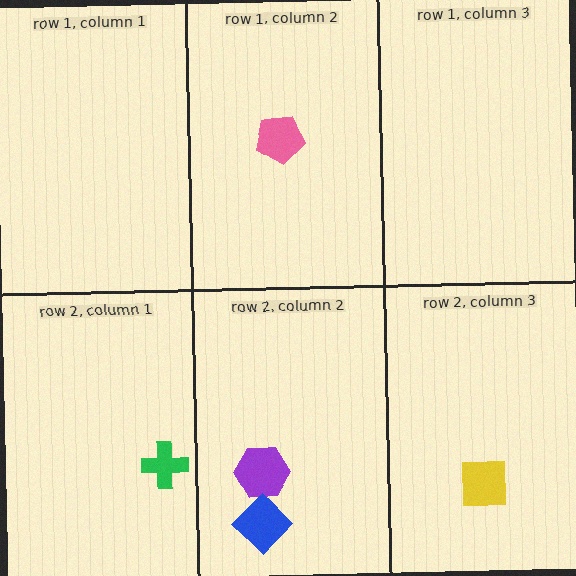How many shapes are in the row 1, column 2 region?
1.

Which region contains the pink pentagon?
The row 1, column 2 region.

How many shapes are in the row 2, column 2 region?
2.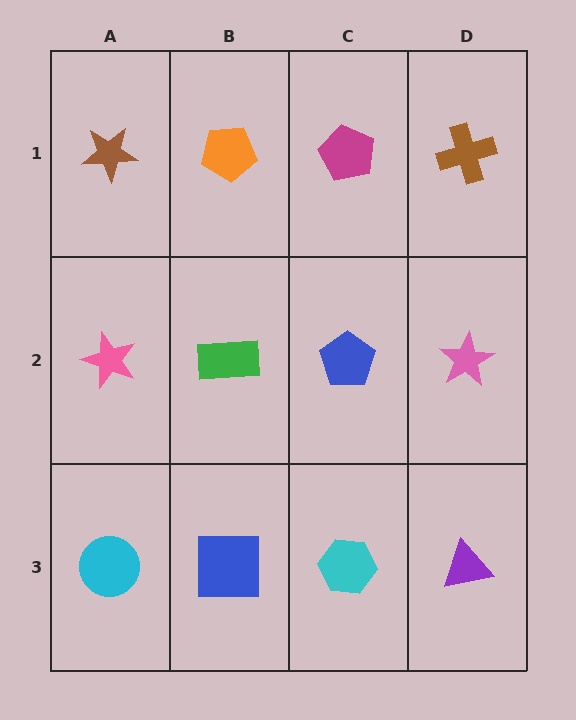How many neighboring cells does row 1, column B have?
3.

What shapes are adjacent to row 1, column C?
A blue pentagon (row 2, column C), an orange pentagon (row 1, column B), a brown cross (row 1, column D).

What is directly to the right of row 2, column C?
A pink star.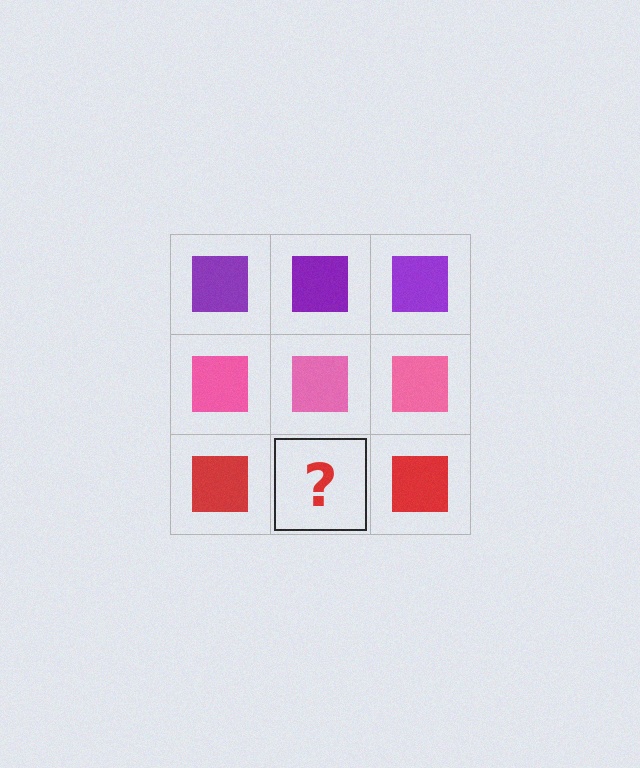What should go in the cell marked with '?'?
The missing cell should contain a red square.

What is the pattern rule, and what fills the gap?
The rule is that each row has a consistent color. The gap should be filled with a red square.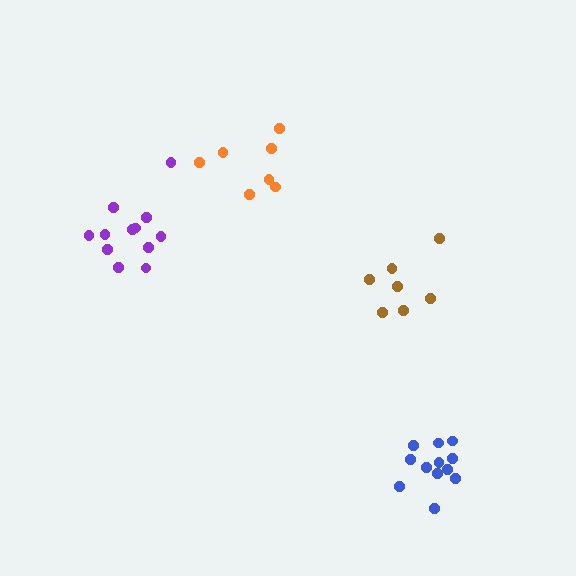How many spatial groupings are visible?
There are 4 spatial groupings.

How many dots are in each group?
Group 1: 7 dots, Group 2: 7 dots, Group 3: 12 dots, Group 4: 12 dots (38 total).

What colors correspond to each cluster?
The clusters are colored: orange, brown, purple, blue.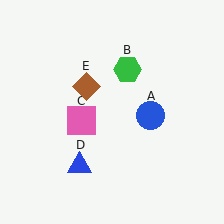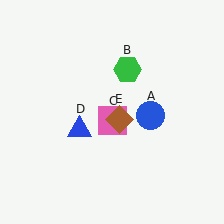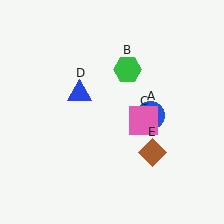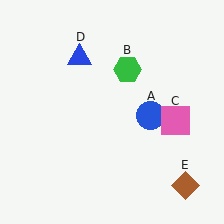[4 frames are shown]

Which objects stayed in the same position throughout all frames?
Blue circle (object A) and green hexagon (object B) remained stationary.